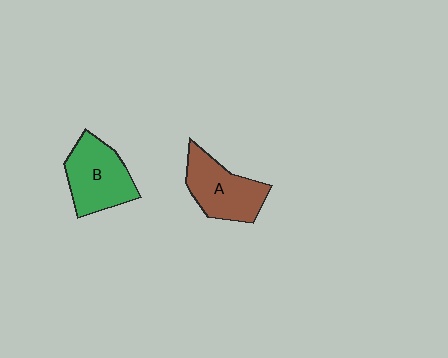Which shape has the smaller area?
Shape A (brown).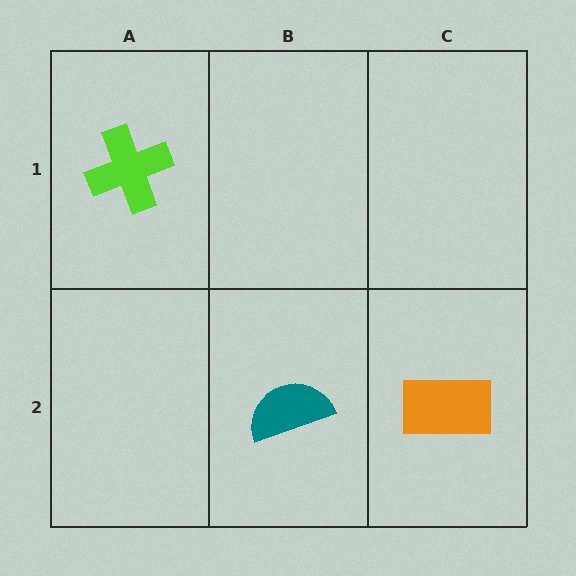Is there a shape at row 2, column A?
No, that cell is empty.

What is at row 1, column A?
A lime cross.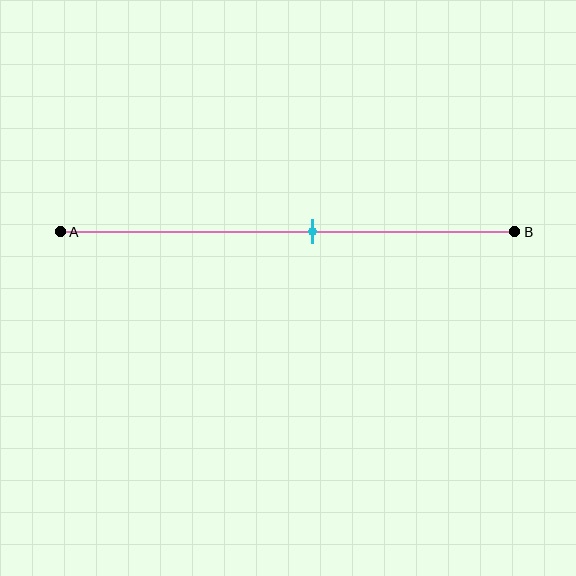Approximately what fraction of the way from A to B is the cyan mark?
The cyan mark is approximately 55% of the way from A to B.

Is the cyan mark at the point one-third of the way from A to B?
No, the mark is at about 55% from A, not at the 33% one-third point.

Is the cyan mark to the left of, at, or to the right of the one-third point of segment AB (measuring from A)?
The cyan mark is to the right of the one-third point of segment AB.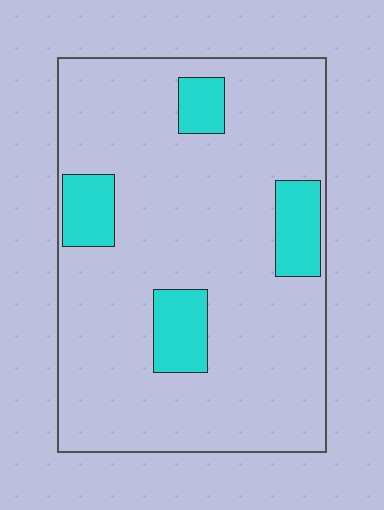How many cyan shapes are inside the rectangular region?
4.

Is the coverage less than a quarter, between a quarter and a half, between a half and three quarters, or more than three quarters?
Less than a quarter.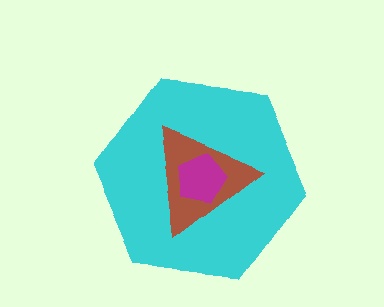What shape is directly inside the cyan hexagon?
The brown triangle.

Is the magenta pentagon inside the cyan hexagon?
Yes.